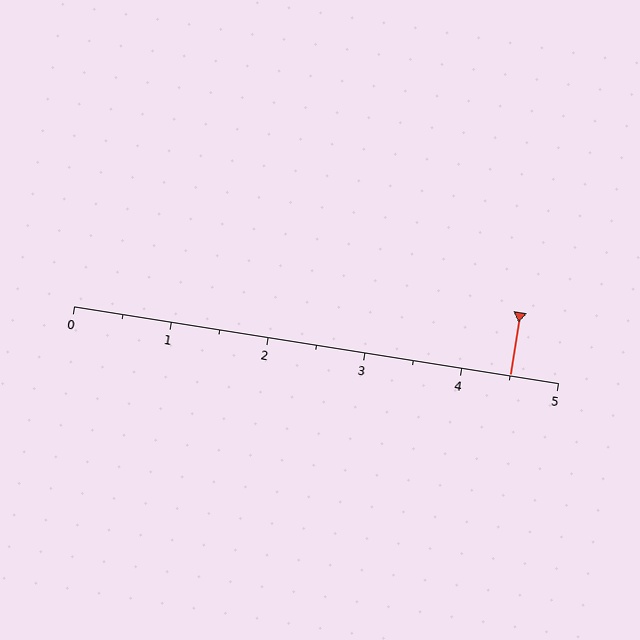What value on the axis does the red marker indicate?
The marker indicates approximately 4.5.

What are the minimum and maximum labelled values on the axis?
The axis runs from 0 to 5.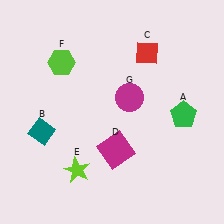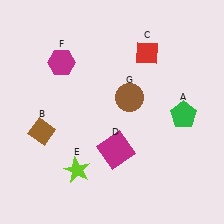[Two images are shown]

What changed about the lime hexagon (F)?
In Image 1, F is lime. In Image 2, it changed to magenta.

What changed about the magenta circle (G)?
In Image 1, G is magenta. In Image 2, it changed to brown.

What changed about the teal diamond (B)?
In Image 1, B is teal. In Image 2, it changed to brown.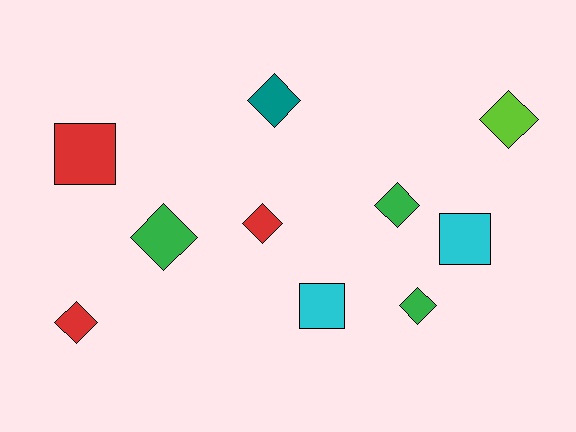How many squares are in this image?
There are 3 squares.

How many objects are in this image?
There are 10 objects.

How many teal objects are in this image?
There is 1 teal object.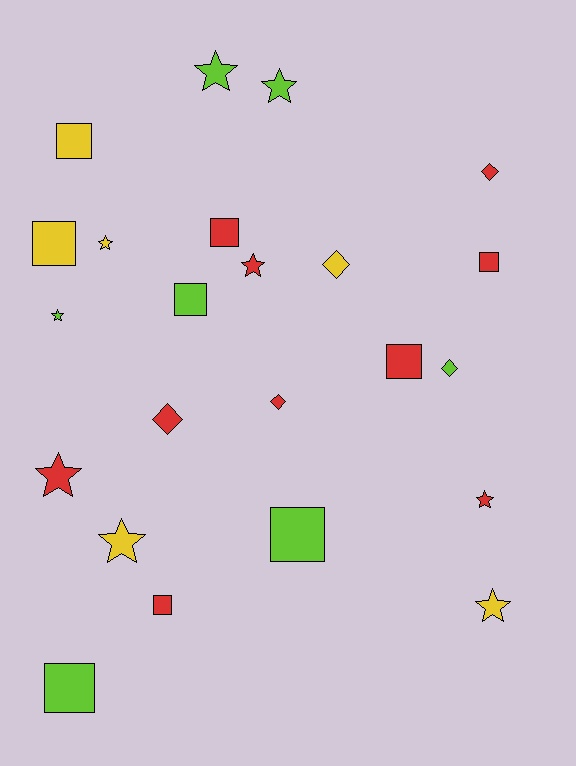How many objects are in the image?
There are 23 objects.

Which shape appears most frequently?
Square, with 9 objects.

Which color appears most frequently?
Red, with 10 objects.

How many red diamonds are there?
There are 3 red diamonds.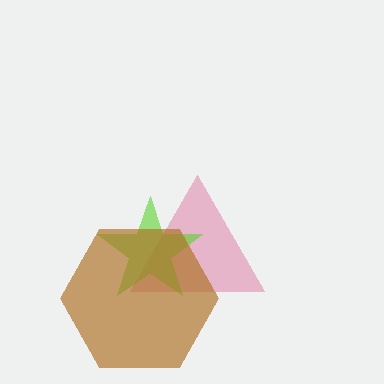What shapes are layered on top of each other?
The layered shapes are: a pink triangle, a lime star, a brown hexagon.